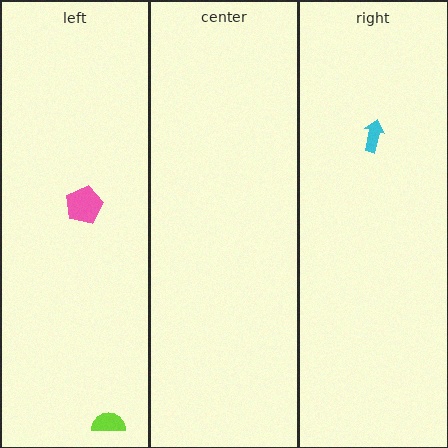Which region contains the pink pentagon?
The left region.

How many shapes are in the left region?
2.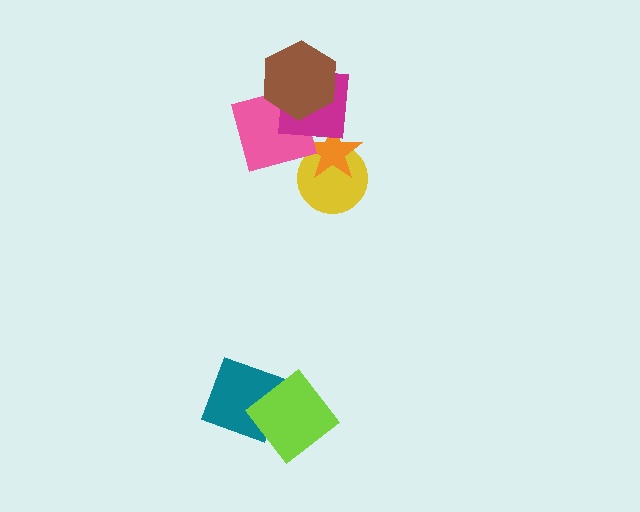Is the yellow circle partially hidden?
Yes, it is partially covered by another shape.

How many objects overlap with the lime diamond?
1 object overlaps with the lime diamond.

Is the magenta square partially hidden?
Yes, it is partially covered by another shape.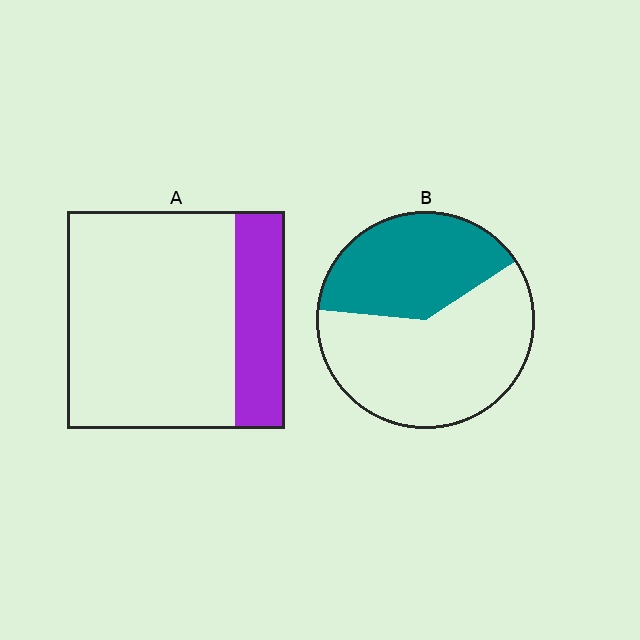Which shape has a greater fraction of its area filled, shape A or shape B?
Shape B.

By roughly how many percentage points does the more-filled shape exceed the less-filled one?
By roughly 15 percentage points (B over A).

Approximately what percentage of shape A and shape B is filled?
A is approximately 25% and B is approximately 40%.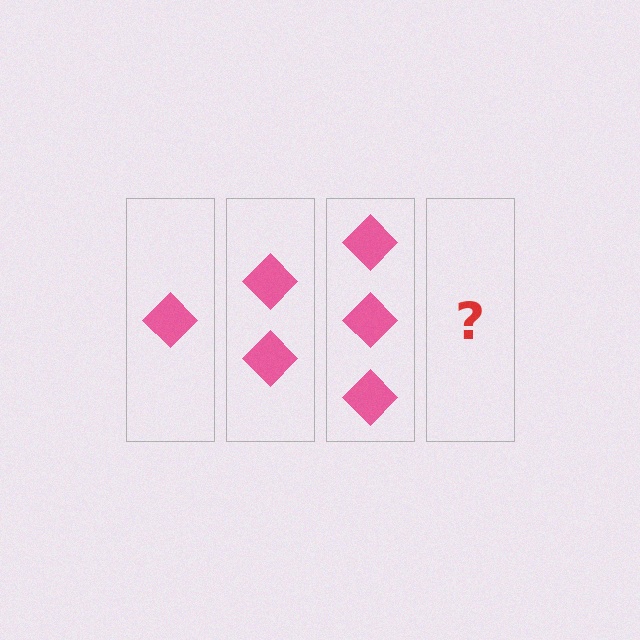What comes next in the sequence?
The next element should be 4 diamonds.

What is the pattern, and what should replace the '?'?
The pattern is that each step adds one more diamond. The '?' should be 4 diamonds.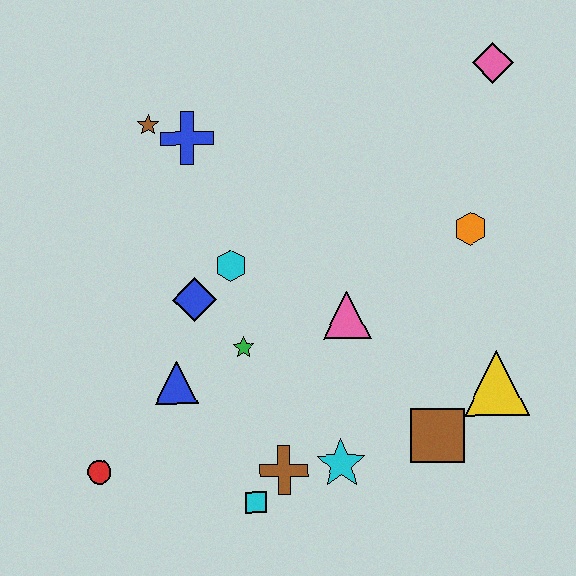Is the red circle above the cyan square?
Yes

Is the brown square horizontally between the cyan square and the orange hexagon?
Yes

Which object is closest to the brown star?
The blue cross is closest to the brown star.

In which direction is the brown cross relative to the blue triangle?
The brown cross is to the right of the blue triangle.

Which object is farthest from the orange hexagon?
The red circle is farthest from the orange hexagon.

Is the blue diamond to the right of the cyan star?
No